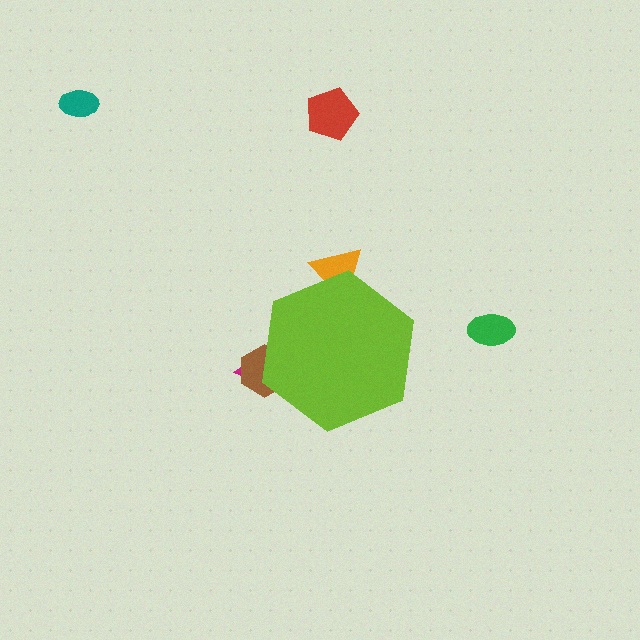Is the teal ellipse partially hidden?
No, the teal ellipse is fully visible.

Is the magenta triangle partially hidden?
Yes, the magenta triangle is partially hidden behind the lime hexagon.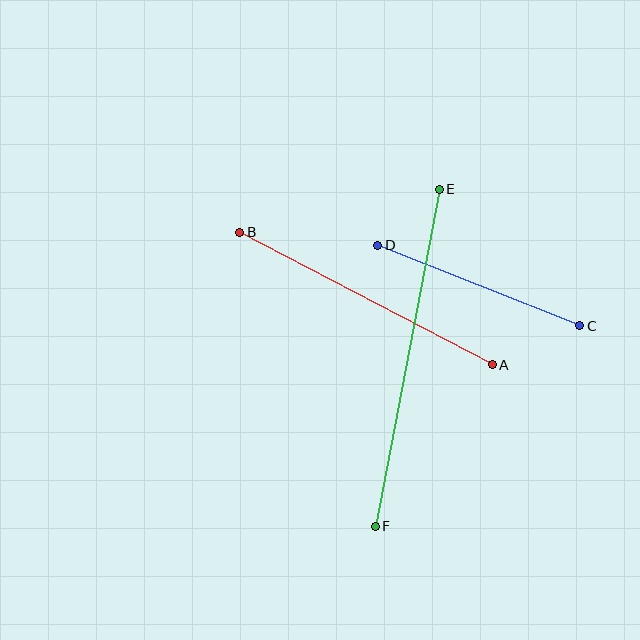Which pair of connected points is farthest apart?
Points E and F are farthest apart.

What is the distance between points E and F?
The distance is approximately 343 pixels.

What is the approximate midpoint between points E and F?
The midpoint is at approximately (407, 358) pixels.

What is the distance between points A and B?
The distance is approximately 285 pixels.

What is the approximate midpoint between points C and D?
The midpoint is at approximately (479, 285) pixels.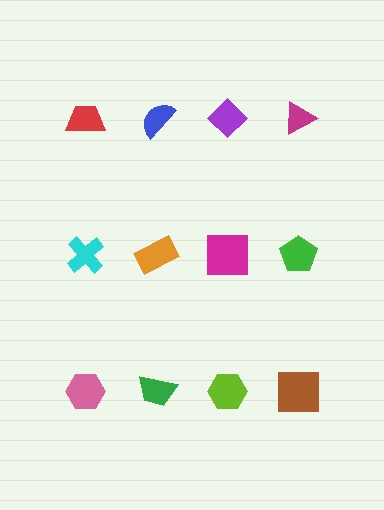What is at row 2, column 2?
An orange rectangle.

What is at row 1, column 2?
A blue semicircle.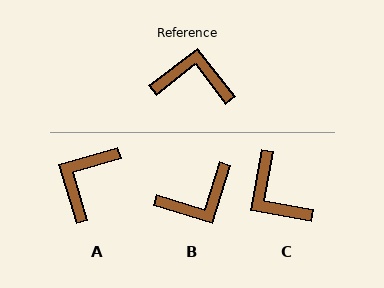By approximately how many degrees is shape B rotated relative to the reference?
Approximately 145 degrees clockwise.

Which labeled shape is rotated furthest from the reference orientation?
B, about 145 degrees away.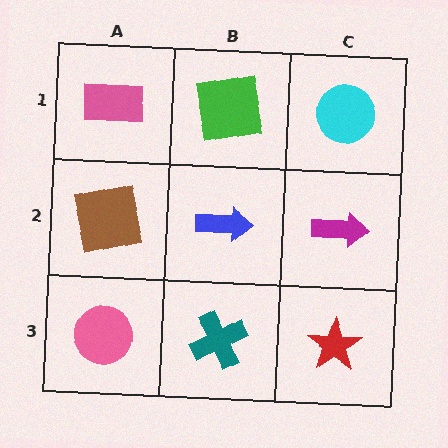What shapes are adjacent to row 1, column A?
A brown square (row 2, column A), a green square (row 1, column B).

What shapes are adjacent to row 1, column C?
A magenta arrow (row 2, column C), a green square (row 1, column B).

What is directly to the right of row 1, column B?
A cyan circle.